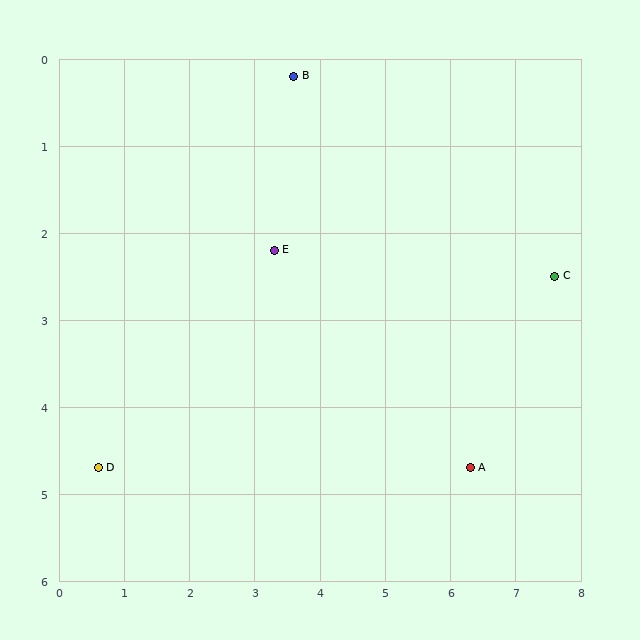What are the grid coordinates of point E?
Point E is at approximately (3.3, 2.2).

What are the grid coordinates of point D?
Point D is at approximately (0.6, 4.7).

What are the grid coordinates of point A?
Point A is at approximately (6.3, 4.7).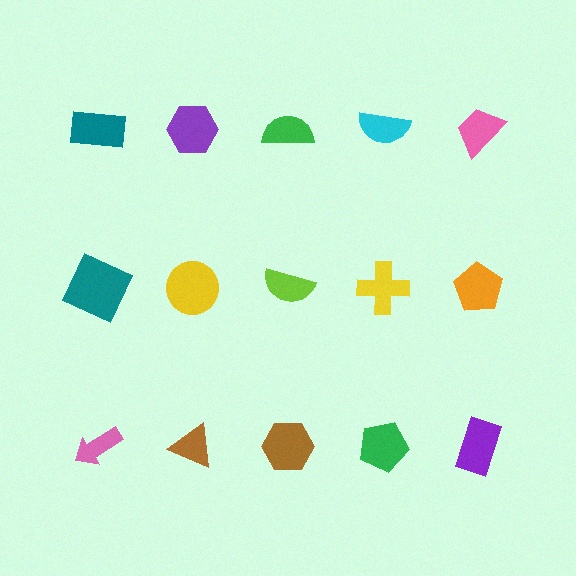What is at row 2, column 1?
A teal square.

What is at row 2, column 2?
A yellow circle.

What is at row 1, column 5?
A pink trapezoid.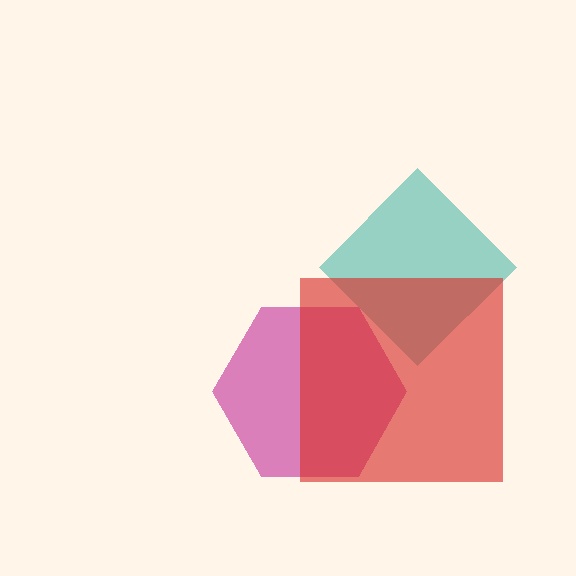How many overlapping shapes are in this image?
There are 3 overlapping shapes in the image.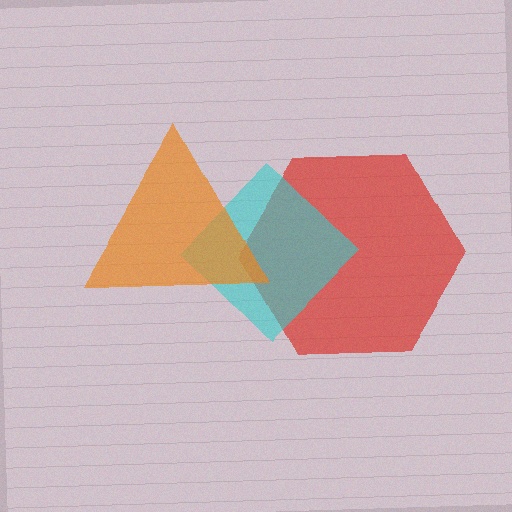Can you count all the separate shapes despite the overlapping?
Yes, there are 3 separate shapes.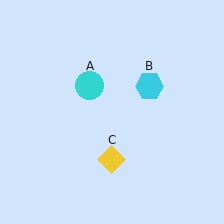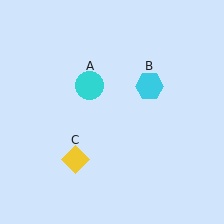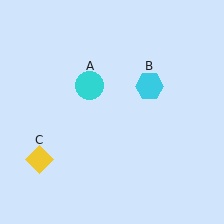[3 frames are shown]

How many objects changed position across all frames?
1 object changed position: yellow diamond (object C).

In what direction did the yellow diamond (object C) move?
The yellow diamond (object C) moved left.